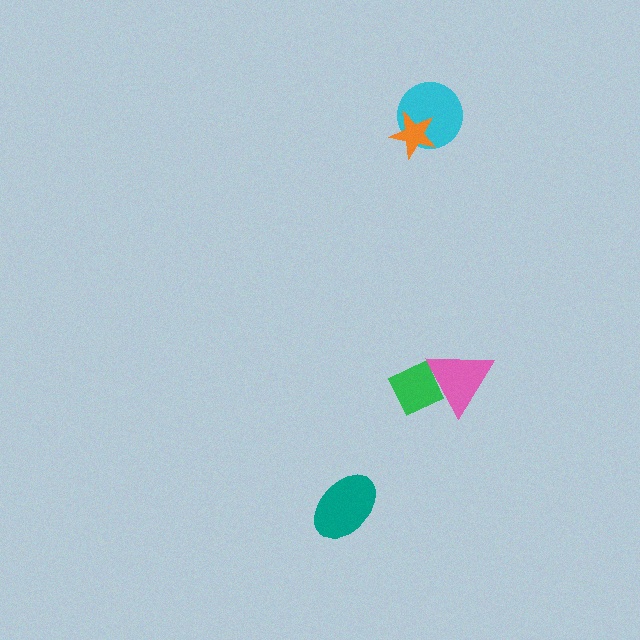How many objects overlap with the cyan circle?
1 object overlaps with the cyan circle.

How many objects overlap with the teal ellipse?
0 objects overlap with the teal ellipse.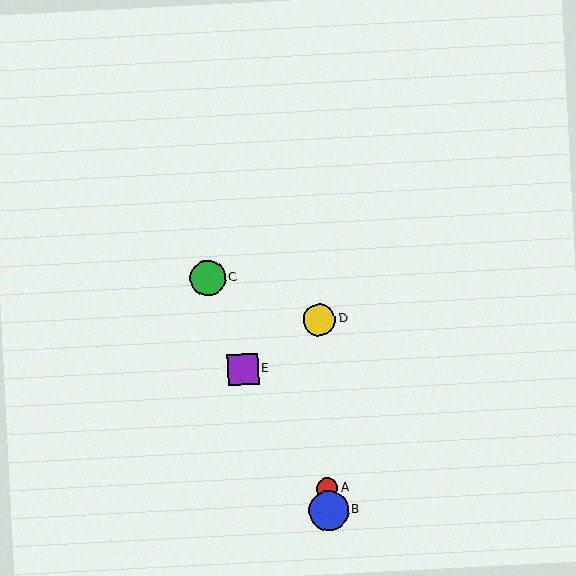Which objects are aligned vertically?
Objects A, B, D are aligned vertically.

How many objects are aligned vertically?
3 objects (A, B, D) are aligned vertically.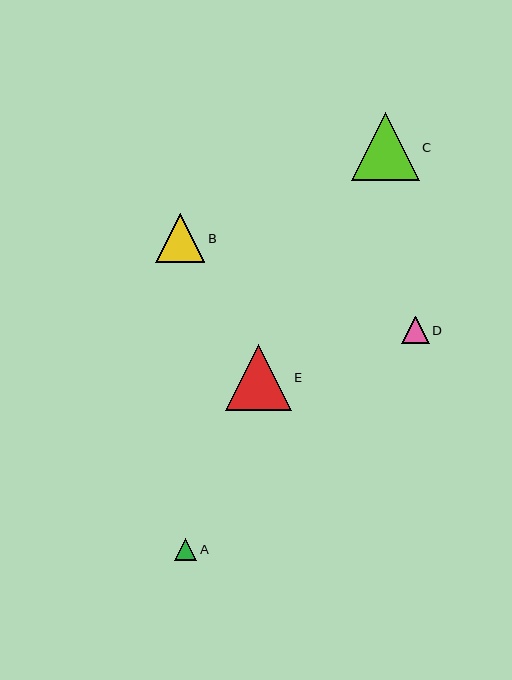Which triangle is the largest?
Triangle C is the largest with a size of approximately 68 pixels.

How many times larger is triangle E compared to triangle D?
Triangle E is approximately 2.4 times the size of triangle D.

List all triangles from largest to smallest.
From largest to smallest: C, E, B, D, A.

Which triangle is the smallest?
Triangle A is the smallest with a size of approximately 22 pixels.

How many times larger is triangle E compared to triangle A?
Triangle E is approximately 3.0 times the size of triangle A.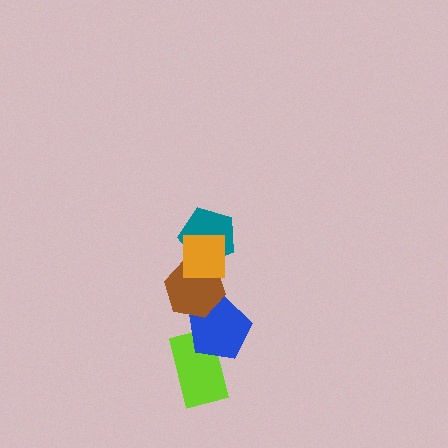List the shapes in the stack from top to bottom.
From top to bottom: the orange square, the teal pentagon, the brown hexagon, the blue pentagon, the lime rectangle.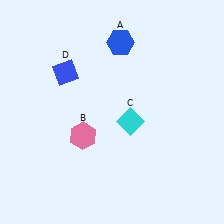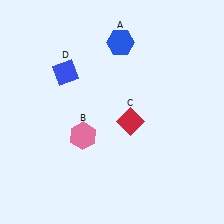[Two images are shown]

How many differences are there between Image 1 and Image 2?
There is 1 difference between the two images.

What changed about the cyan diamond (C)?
In Image 1, C is cyan. In Image 2, it changed to red.